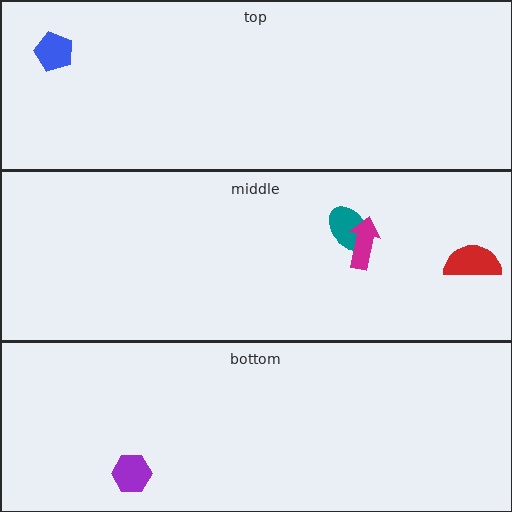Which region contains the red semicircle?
The middle region.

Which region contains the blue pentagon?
The top region.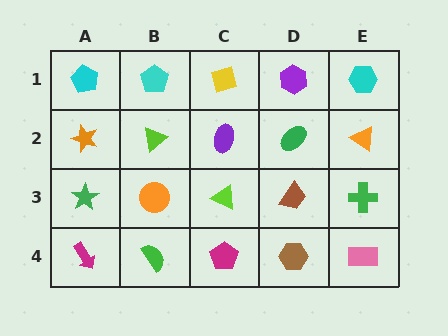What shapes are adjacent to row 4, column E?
A green cross (row 3, column E), a brown hexagon (row 4, column D).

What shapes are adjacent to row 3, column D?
A green ellipse (row 2, column D), a brown hexagon (row 4, column D), a lime triangle (row 3, column C), a green cross (row 3, column E).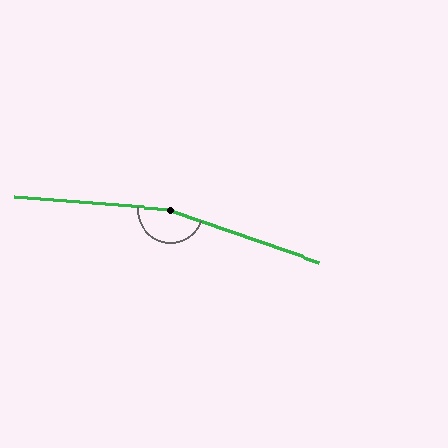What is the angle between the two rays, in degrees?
Approximately 165 degrees.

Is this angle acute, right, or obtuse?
It is obtuse.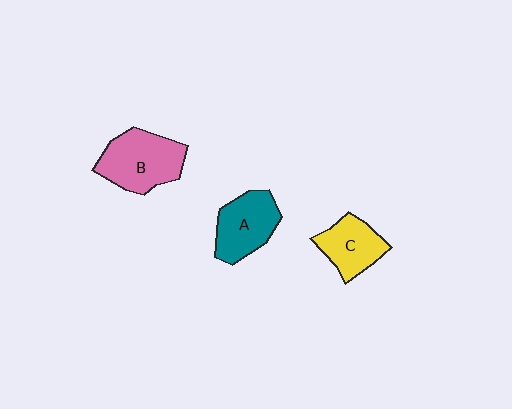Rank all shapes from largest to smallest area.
From largest to smallest: B (pink), A (teal), C (yellow).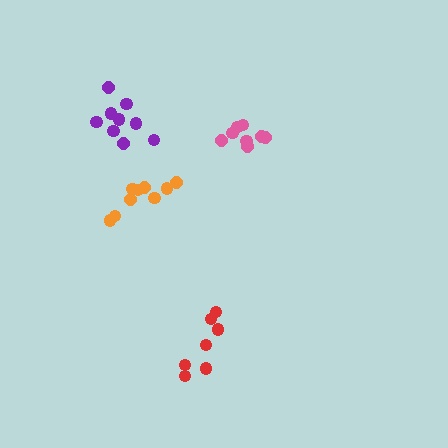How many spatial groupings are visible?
There are 4 spatial groupings.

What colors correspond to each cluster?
The clusters are colored: red, purple, pink, orange.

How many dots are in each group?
Group 1: 7 dots, Group 2: 9 dots, Group 3: 8 dots, Group 4: 9 dots (33 total).